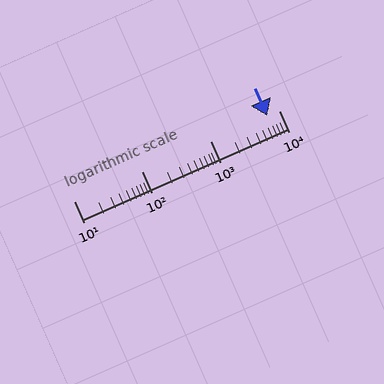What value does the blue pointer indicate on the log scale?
The pointer indicates approximately 6800.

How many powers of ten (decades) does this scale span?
The scale spans 3 decades, from 10 to 10000.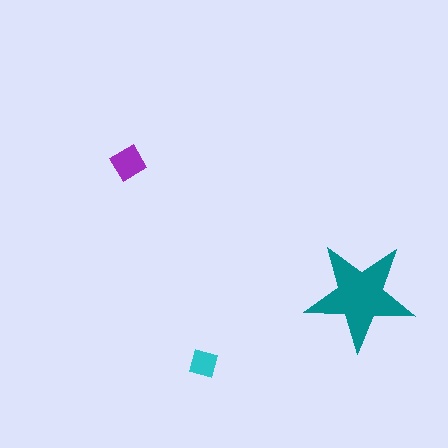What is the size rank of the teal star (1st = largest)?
1st.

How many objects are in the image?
There are 3 objects in the image.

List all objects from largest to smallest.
The teal star, the purple diamond, the cyan diamond.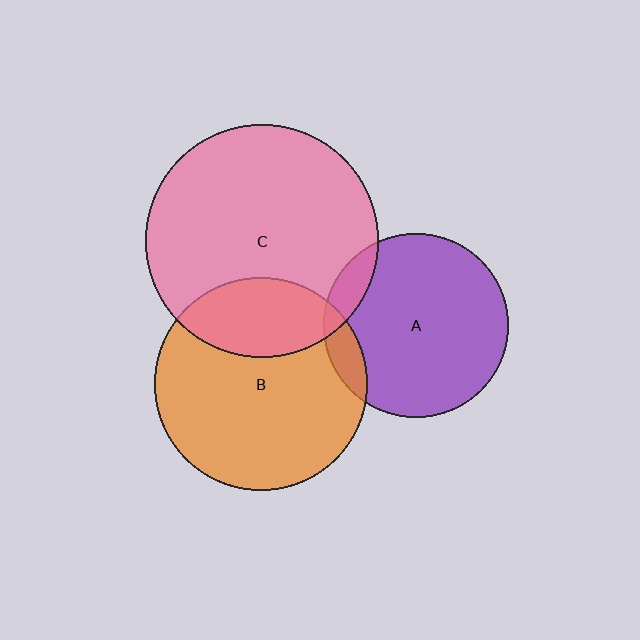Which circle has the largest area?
Circle C (pink).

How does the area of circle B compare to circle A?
Approximately 1.3 times.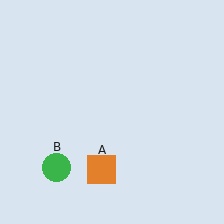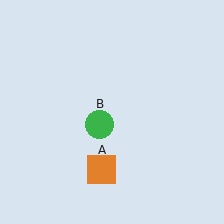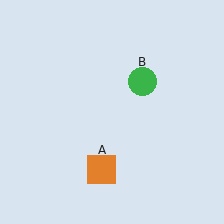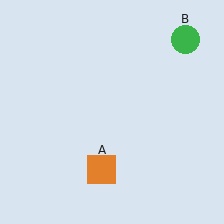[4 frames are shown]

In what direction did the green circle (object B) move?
The green circle (object B) moved up and to the right.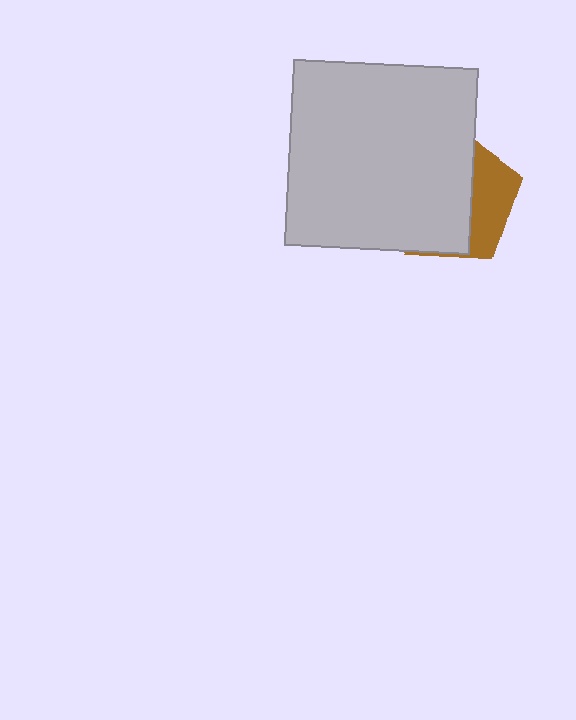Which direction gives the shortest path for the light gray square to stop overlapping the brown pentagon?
Moving left gives the shortest separation.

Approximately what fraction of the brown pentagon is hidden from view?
Roughly 68% of the brown pentagon is hidden behind the light gray square.